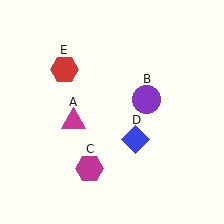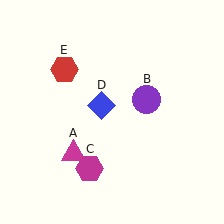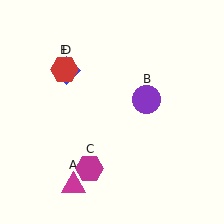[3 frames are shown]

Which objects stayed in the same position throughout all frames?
Purple circle (object B) and magenta hexagon (object C) and red hexagon (object E) remained stationary.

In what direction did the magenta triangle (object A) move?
The magenta triangle (object A) moved down.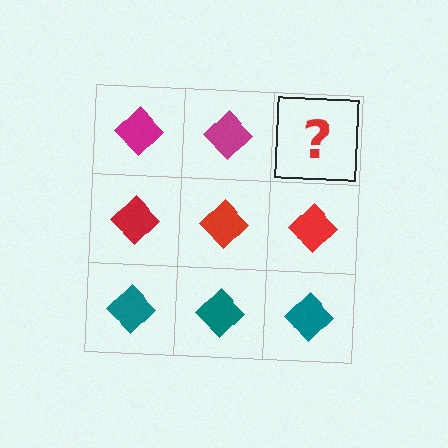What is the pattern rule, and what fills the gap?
The rule is that each row has a consistent color. The gap should be filled with a magenta diamond.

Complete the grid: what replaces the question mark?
The question mark should be replaced with a magenta diamond.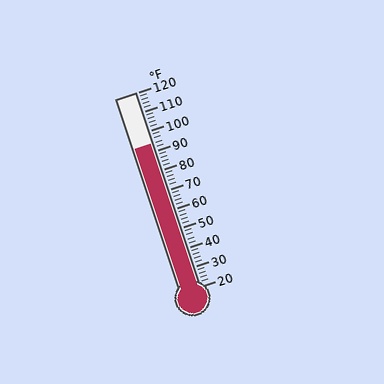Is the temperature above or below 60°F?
The temperature is above 60°F.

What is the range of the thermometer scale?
The thermometer scale ranges from 20°F to 120°F.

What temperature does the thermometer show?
The thermometer shows approximately 94°F.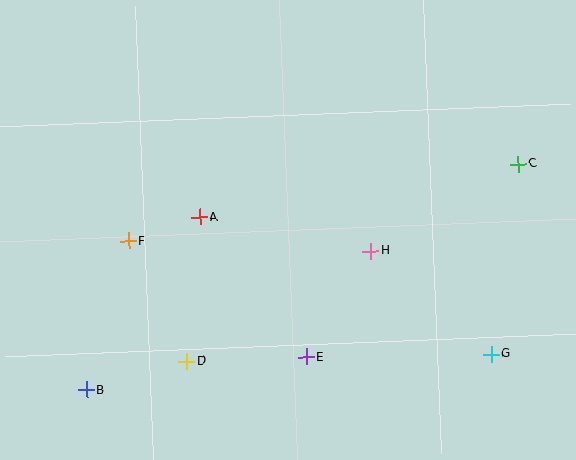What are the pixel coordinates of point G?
Point G is at (491, 354).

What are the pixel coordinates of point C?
Point C is at (518, 164).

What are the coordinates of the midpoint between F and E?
The midpoint between F and E is at (217, 299).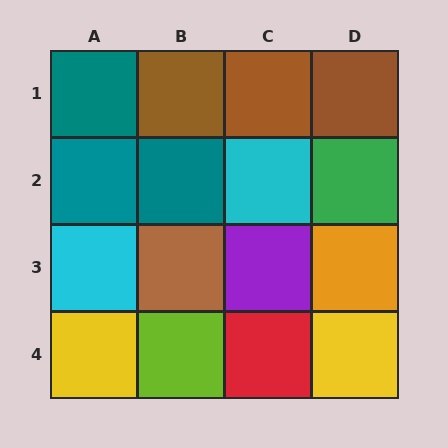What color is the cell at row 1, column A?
Teal.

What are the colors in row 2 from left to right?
Teal, teal, cyan, green.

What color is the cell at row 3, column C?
Purple.